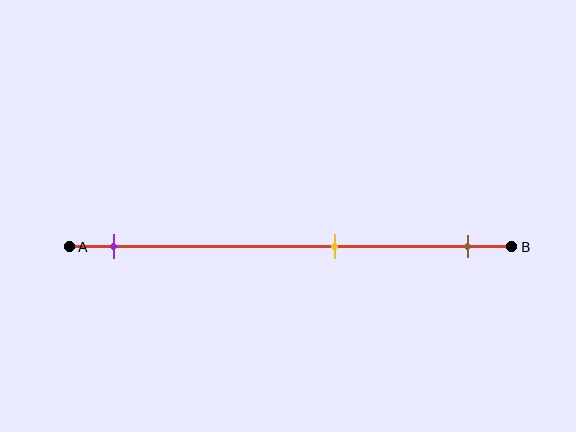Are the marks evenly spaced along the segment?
No, the marks are not evenly spaced.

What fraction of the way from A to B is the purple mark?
The purple mark is approximately 10% (0.1) of the way from A to B.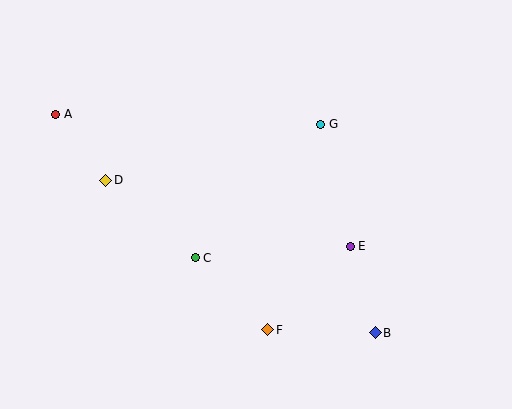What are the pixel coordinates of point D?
Point D is at (106, 180).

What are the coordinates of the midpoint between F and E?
The midpoint between F and E is at (309, 288).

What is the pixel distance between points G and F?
The distance between G and F is 212 pixels.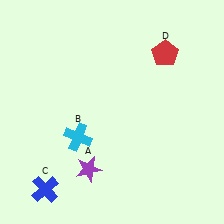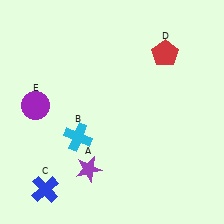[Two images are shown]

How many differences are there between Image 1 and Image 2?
There is 1 difference between the two images.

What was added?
A purple circle (E) was added in Image 2.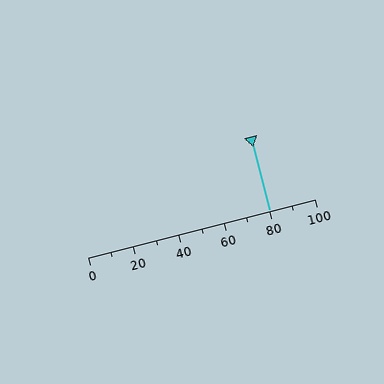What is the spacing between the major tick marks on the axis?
The major ticks are spaced 20 apart.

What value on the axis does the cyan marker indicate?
The marker indicates approximately 80.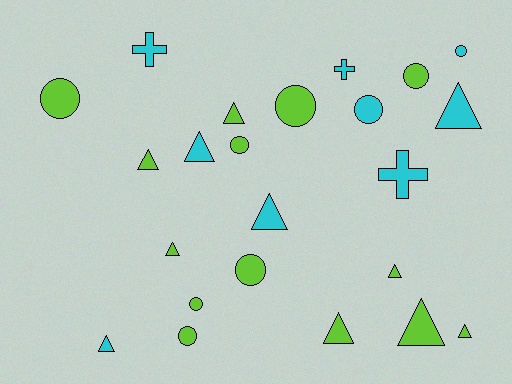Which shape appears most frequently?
Triangle, with 11 objects.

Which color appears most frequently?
Lime, with 14 objects.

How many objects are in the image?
There are 23 objects.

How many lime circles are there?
There are 7 lime circles.